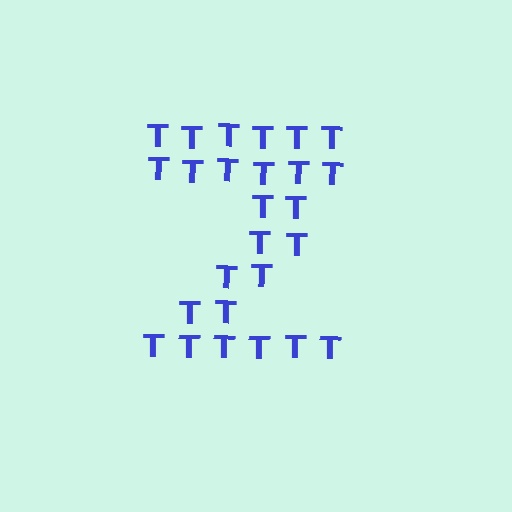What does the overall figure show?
The overall figure shows the letter Z.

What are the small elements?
The small elements are letter T's.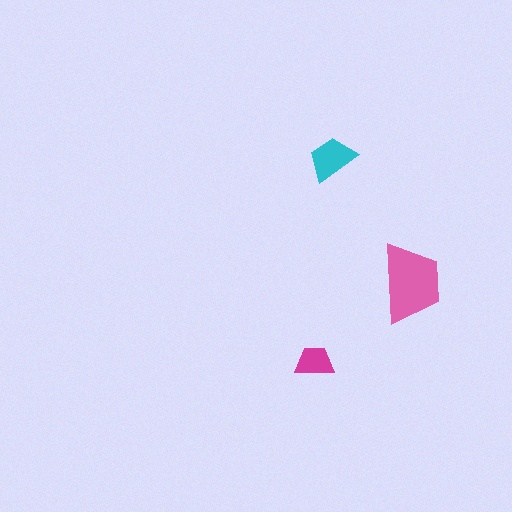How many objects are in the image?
There are 3 objects in the image.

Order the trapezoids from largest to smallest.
the pink one, the cyan one, the magenta one.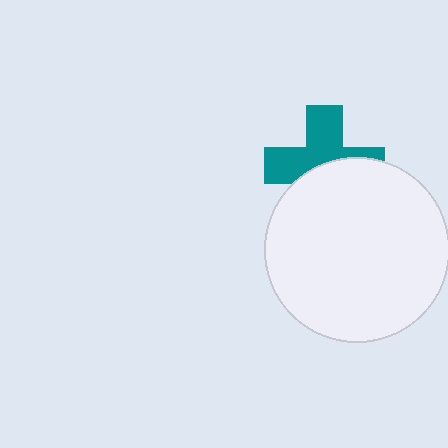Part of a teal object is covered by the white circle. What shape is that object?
It is a cross.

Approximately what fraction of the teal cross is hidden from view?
Roughly 46% of the teal cross is hidden behind the white circle.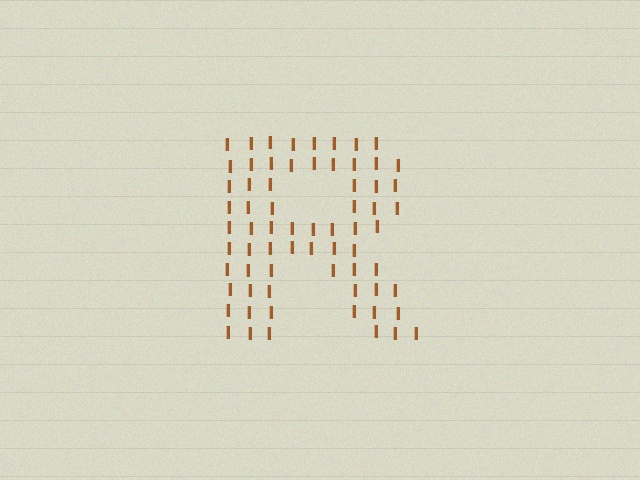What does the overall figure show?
The overall figure shows the letter R.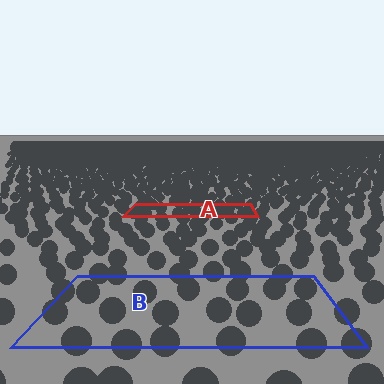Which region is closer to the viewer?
Region B is closer. The texture elements there are larger and more spread out.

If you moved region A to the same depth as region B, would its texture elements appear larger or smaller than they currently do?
They would appear larger. At a closer depth, the same texture elements are projected at a bigger on-screen size.